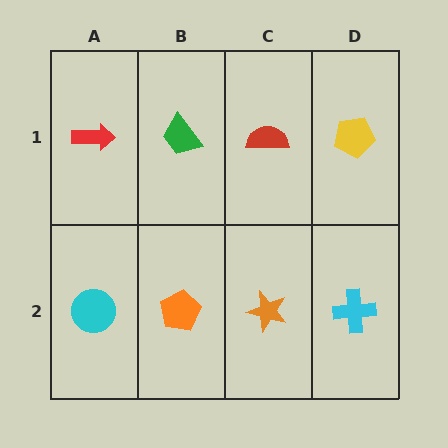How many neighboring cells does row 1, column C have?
3.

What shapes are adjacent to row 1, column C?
An orange star (row 2, column C), a green trapezoid (row 1, column B), a yellow pentagon (row 1, column D).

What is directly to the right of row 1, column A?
A green trapezoid.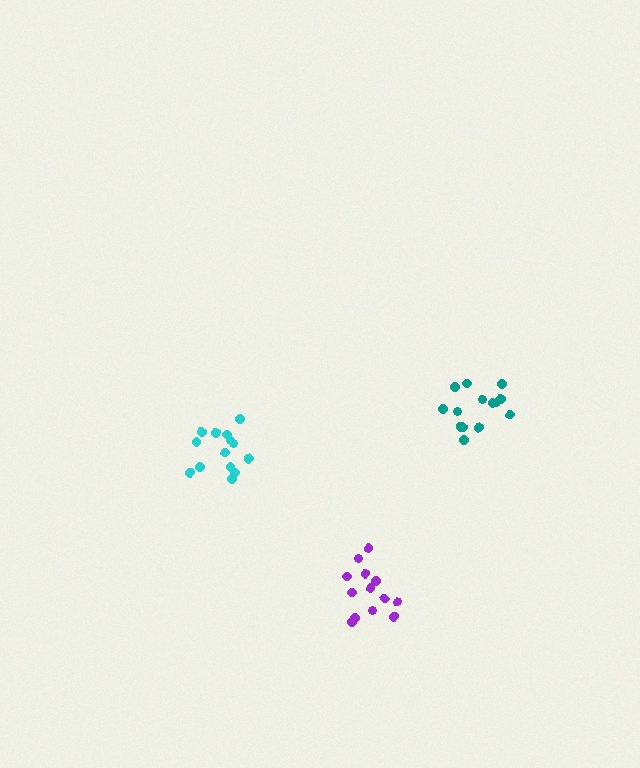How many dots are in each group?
Group 1: 13 dots, Group 2: 14 dots, Group 3: 14 dots (41 total).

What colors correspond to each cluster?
The clusters are colored: purple, cyan, teal.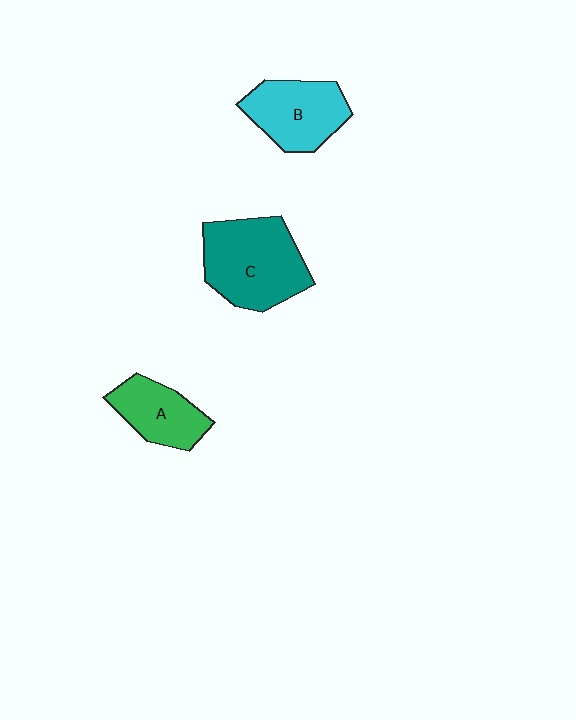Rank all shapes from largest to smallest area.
From largest to smallest: C (teal), B (cyan), A (green).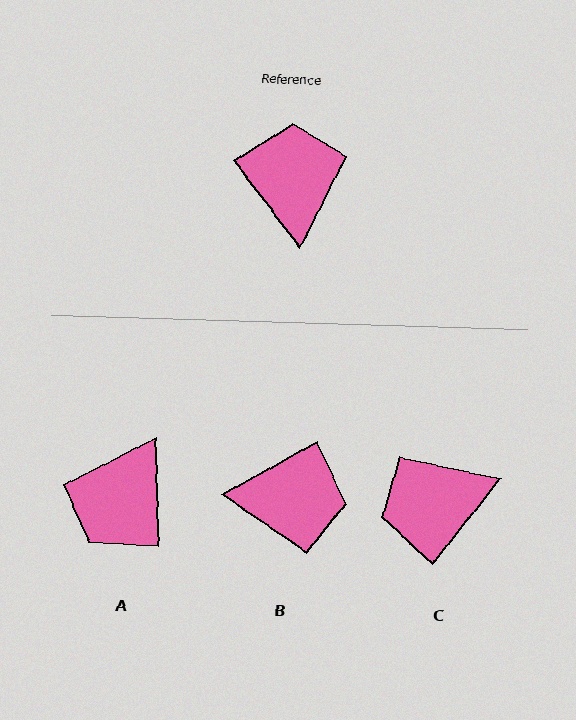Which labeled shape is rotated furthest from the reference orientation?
A, about 144 degrees away.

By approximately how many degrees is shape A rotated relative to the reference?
Approximately 144 degrees counter-clockwise.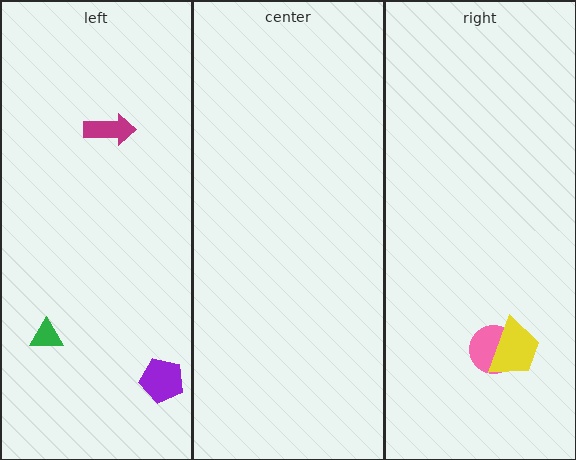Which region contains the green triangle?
The left region.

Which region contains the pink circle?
The right region.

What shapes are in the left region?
The green triangle, the magenta arrow, the purple pentagon.